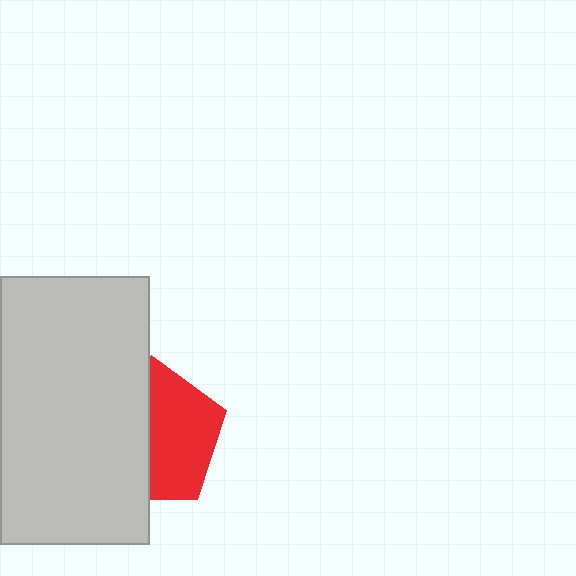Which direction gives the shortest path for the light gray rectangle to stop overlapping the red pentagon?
Moving left gives the shortest separation.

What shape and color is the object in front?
The object in front is a light gray rectangle.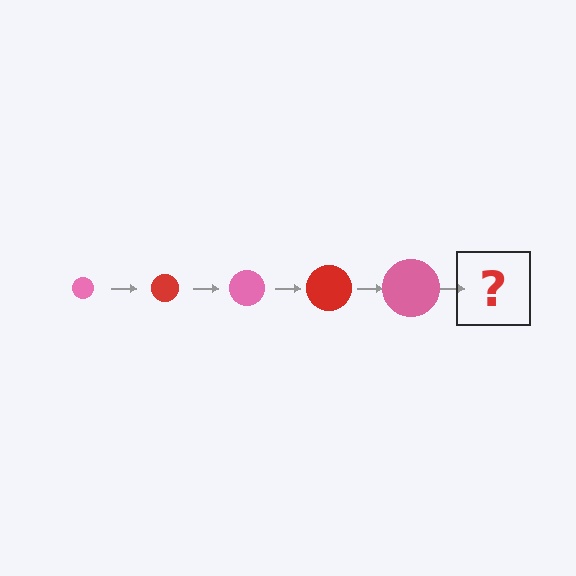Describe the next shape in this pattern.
It should be a red circle, larger than the previous one.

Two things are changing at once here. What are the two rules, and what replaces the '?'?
The two rules are that the circle grows larger each step and the color cycles through pink and red. The '?' should be a red circle, larger than the previous one.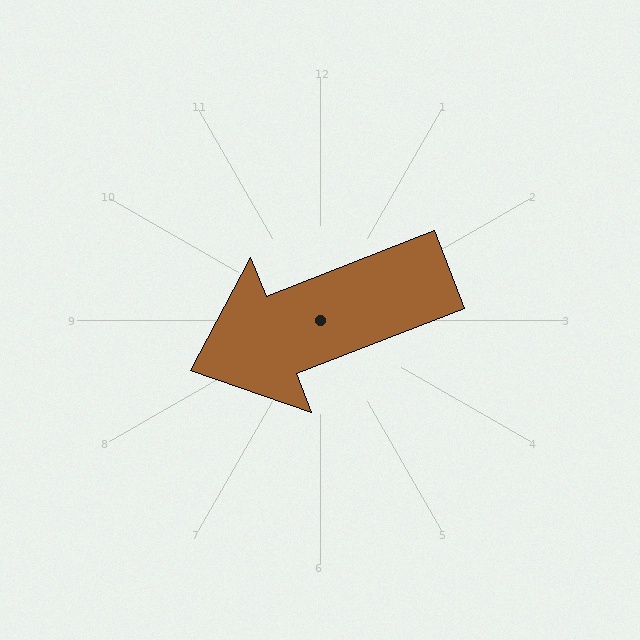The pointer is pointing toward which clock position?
Roughly 8 o'clock.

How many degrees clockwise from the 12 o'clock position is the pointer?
Approximately 249 degrees.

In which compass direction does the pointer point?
West.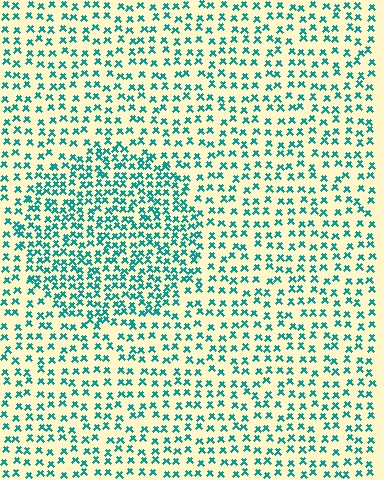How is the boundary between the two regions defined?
The boundary is defined by a change in element density (approximately 1.8x ratio). All elements are the same color, size, and shape.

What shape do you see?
I see a circle.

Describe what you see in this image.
The image contains small teal elements arranged at two different densities. A circle-shaped region is visible where the elements are more densely packed than the surrounding area.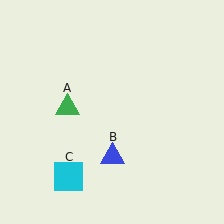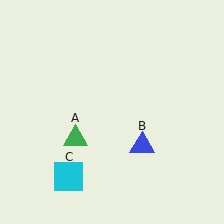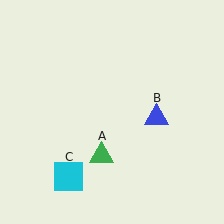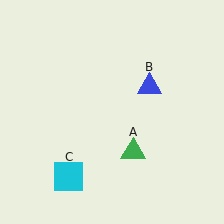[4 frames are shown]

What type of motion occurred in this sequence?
The green triangle (object A), blue triangle (object B) rotated counterclockwise around the center of the scene.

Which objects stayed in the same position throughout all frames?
Cyan square (object C) remained stationary.